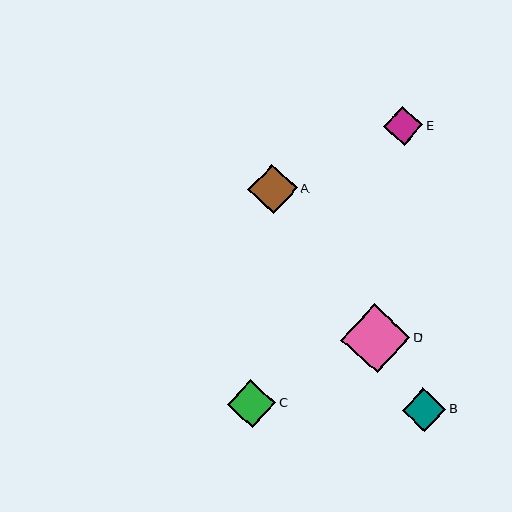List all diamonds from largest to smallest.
From largest to smallest: D, A, C, B, E.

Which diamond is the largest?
Diamond D is the largest with a size of approximately 69 pixels.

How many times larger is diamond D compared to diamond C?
Diamond D is approximately 1.4 times the size of diamond C.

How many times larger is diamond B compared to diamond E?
Diamond B is approximately 1.1 times the size of diamond E.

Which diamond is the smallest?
Diamond E is the smallest with a size of approximately 39 pixels.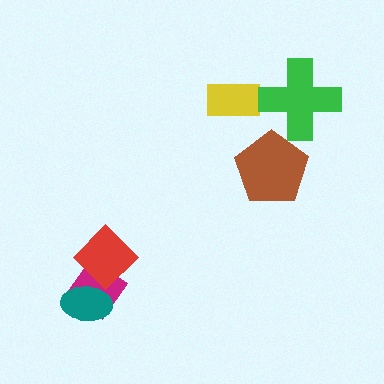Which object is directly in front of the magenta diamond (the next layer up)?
The teal ellipse is directly in front of the magenta diamond.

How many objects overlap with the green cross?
0 objects overlap with the green cross.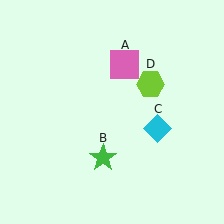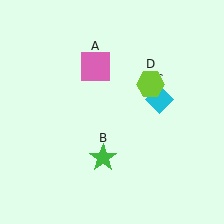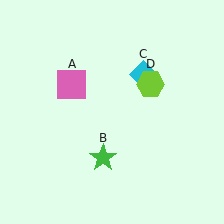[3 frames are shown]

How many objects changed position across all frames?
2 objects changed position: pink square (object A), cyan diamond (object C).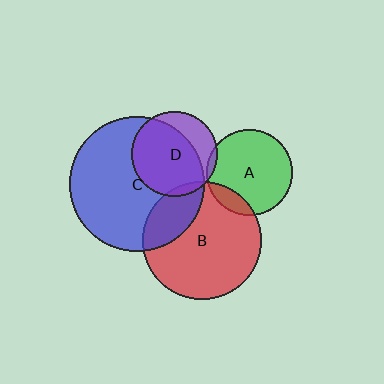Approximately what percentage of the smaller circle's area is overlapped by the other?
Approximately 25%.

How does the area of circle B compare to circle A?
Approximately 1.9 times.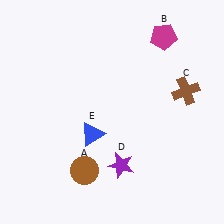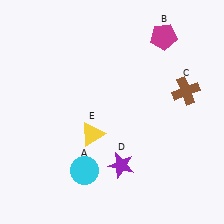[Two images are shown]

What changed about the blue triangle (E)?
In Image 1, E is blue. In Image 2, it changed to yellow.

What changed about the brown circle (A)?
In Image 1, A is brown. In Image 2, it changed to cyan.